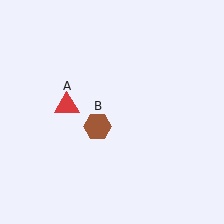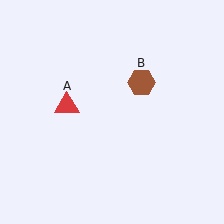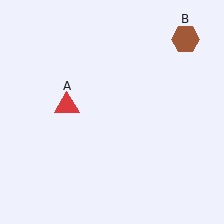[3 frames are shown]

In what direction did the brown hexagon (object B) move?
The brown hexagon (object B) moved up and to the right.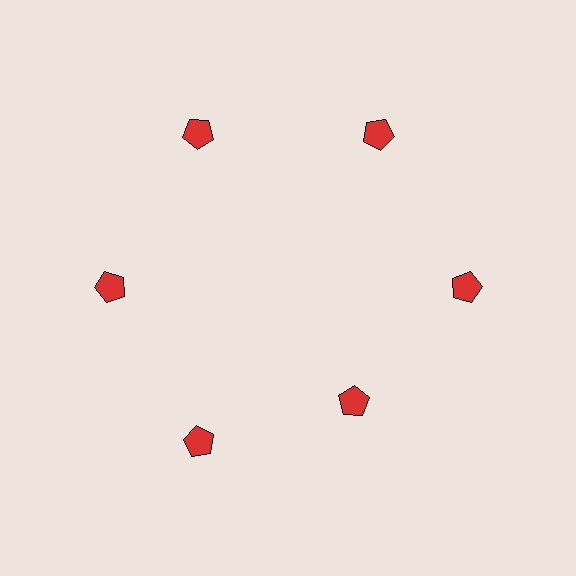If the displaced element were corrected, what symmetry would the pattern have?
It would have 6-fold rotational symmetry — the pattern would map onto itself every 60 degrees.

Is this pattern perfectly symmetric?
No. The 6 red pentagons are arranged in a ring, but one element near the 5 o'clock position is pulled inward toward the center, breaking the 6-fold rotational symmetry.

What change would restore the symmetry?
The symmetry would be restored by moving it outward, back onto the ring so that all 6 pentagons sit at equal angles and equal distance from the center.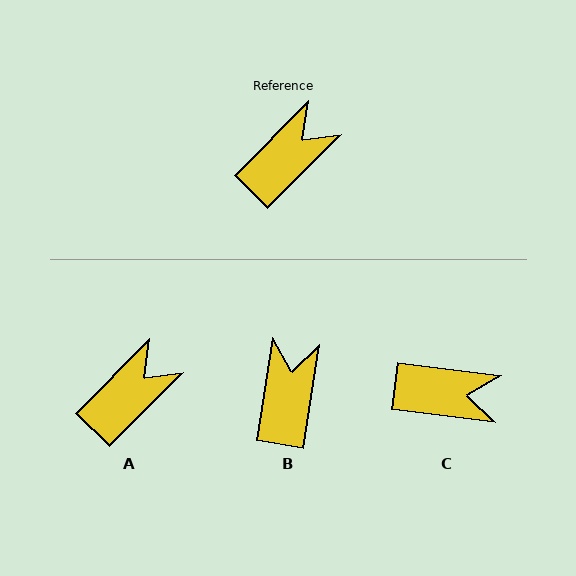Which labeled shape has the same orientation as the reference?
A.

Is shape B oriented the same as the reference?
No, it is off by about 36 degrees.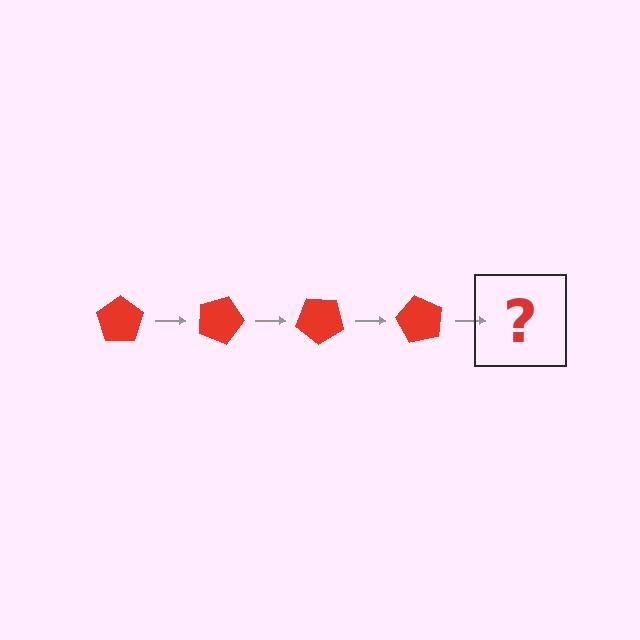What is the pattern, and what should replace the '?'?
The pattern is that the pentagon rotates 20 degrees each step. The '?' should be a red pentagon rotated 80 degrees.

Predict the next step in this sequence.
The next step is a red pentagon rotated 80 degrees.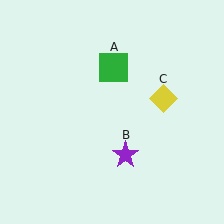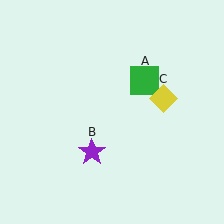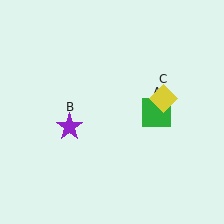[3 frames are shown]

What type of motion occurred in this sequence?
The green square (object A), purple star (object B) rotated clockwise around the center of the scene.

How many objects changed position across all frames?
2 objects changed position: green square (object A), purple star (object B).